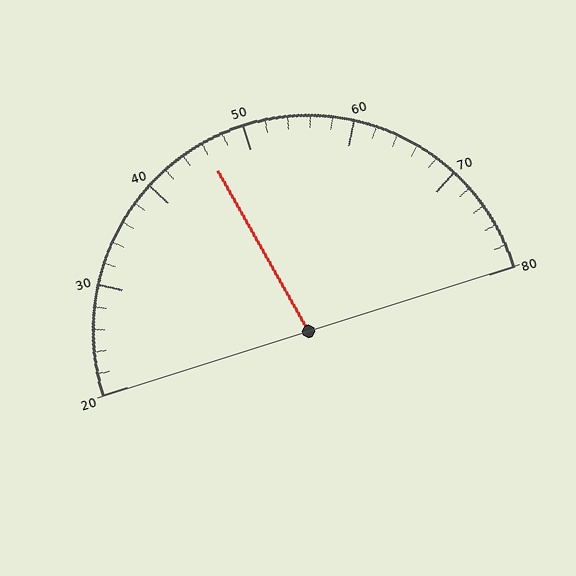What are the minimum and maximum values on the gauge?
The gauge ranges from 20 to 80.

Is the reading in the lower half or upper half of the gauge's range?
The reading is in the lower half of the range (20 to 80).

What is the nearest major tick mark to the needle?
The nearest major tick mark is 50.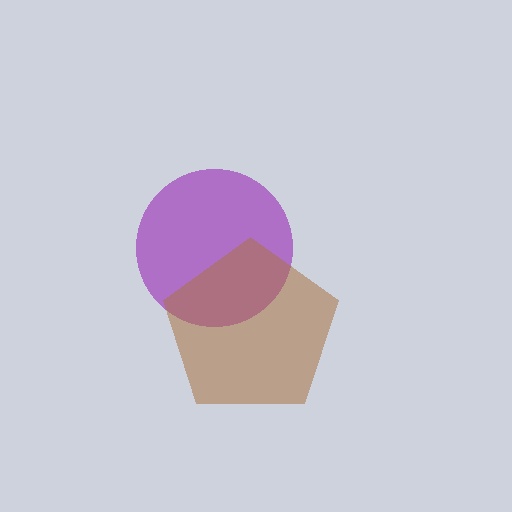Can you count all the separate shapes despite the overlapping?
Yes, there are 2 separate shapes.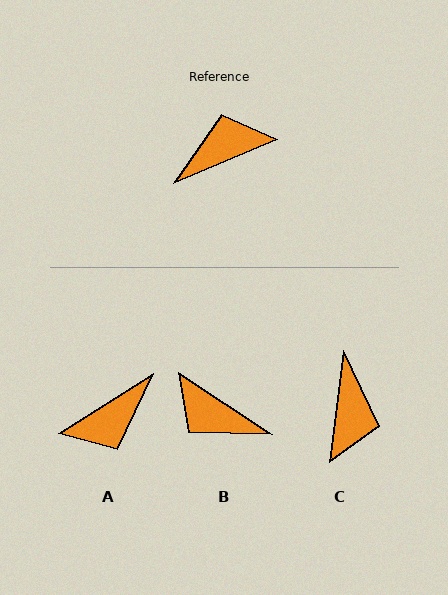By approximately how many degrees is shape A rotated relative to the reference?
Approximately 171 degrees clockwise.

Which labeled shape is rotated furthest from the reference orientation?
A, about 171 degrees away.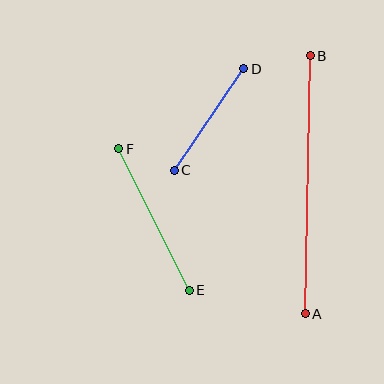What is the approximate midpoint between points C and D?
The midpoint is at approximately (209, 119) pixels.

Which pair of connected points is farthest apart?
Points A and B are farthest apart.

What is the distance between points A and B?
The distance is approximately 258 pixels.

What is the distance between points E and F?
The distance is approximately 158 pixels.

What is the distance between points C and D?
The distance is approximately 123 pixels.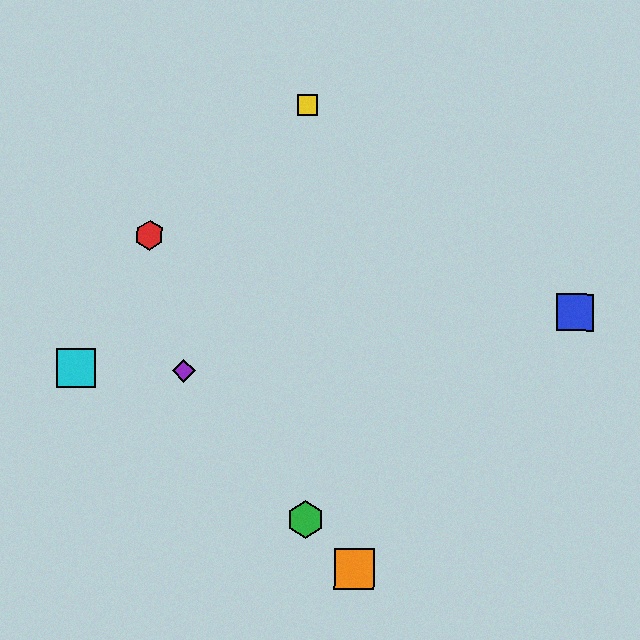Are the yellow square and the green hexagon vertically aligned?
Yes, both are at x≈308.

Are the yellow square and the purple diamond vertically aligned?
No, the yellow square is at x≈308 and the purple diamond is at x≈183.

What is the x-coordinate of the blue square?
The blue square is at x≈575.